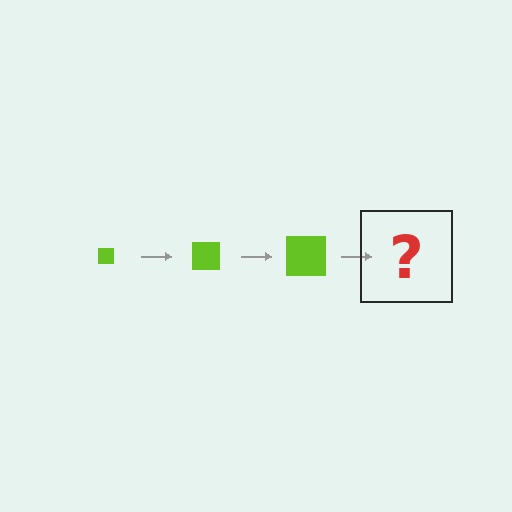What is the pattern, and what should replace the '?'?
The pattern is that the square gets progressively larger each step. The '?' should be a lime square, larger than the previous one.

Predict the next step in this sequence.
The next step is a lime square, larger than the previous one.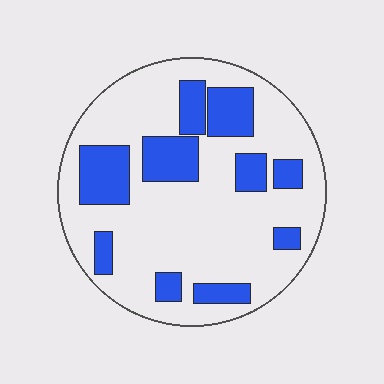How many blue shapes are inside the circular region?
10.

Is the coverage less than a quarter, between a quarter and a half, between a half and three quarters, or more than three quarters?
Between a quarter and a half.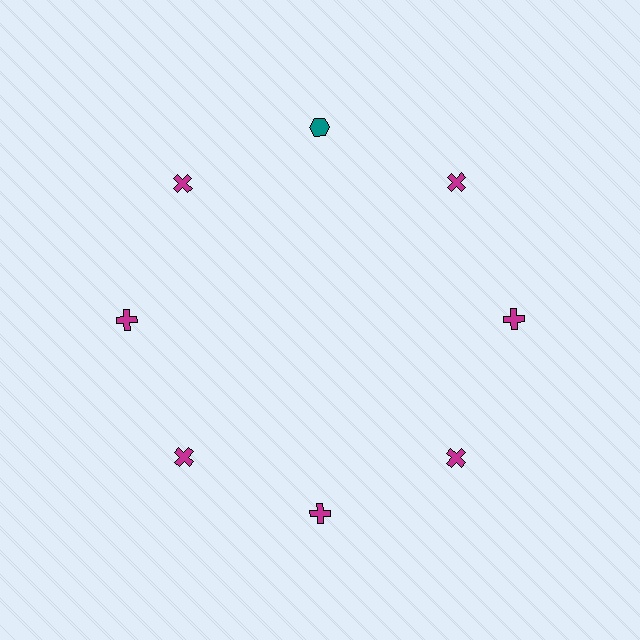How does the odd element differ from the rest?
It differs in both color (teal instead of magenta) and shape (hexagon instead of cross).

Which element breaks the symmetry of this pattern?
The teal hexagon at roughly the 12 o'clock position breaks the symmetry. All other shapes are magenta crosses.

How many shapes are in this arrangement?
There are 8 shapes arranged in a ring pattern.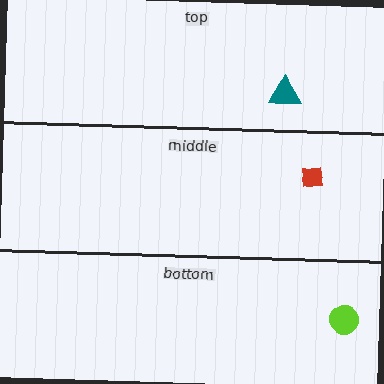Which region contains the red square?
The middle region.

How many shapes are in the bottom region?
1.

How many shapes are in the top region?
1.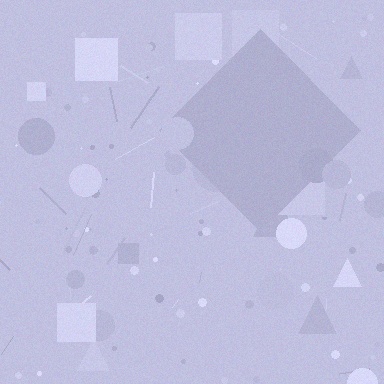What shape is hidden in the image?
A diamond is hidden in the image.